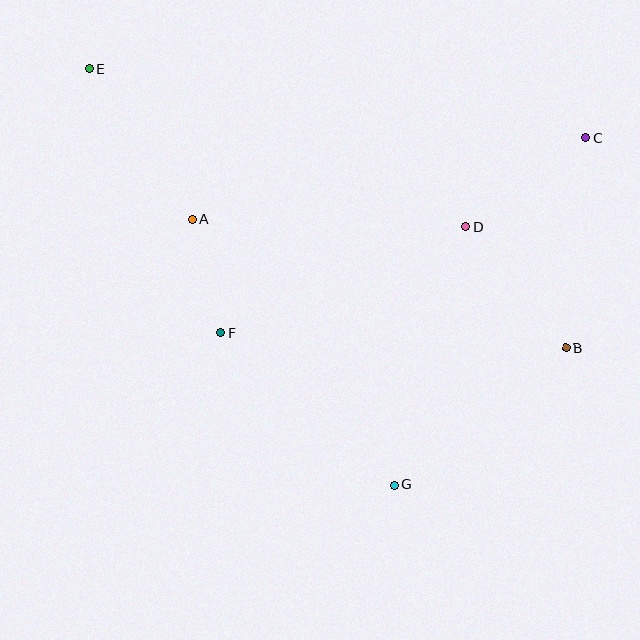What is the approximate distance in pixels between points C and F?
The distance between C and F is approximately 414 pixels.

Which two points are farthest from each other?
Points B and E are farthest from each other.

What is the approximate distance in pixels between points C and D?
The distance between C and D is approximately 149 pixels.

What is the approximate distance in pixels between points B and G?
The distance between B and G is approximately 219 pixels.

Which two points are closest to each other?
Points A and F are closest to each other.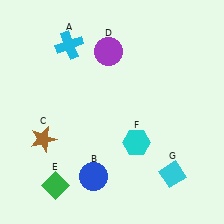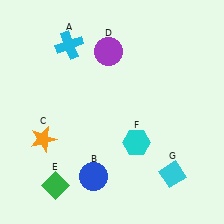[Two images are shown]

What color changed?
The star (C) changed from brown in Image 1 to orange in Image 2.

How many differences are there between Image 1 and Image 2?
There is 1 difference between the two images.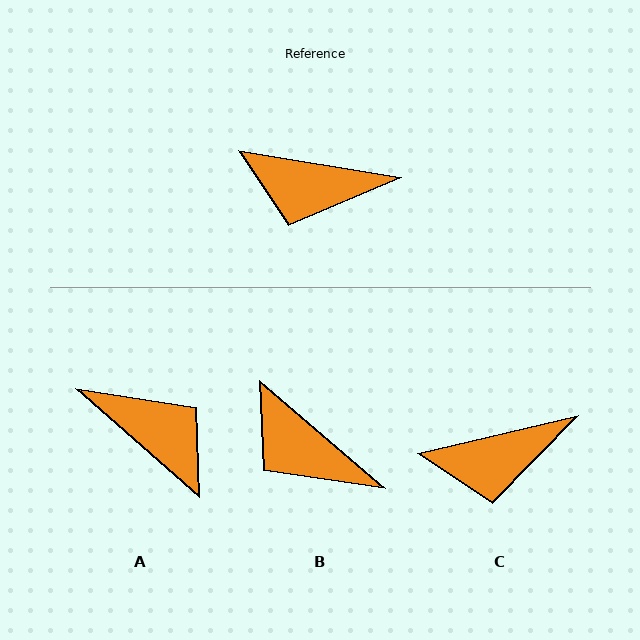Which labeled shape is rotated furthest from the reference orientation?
A, about 148 degrees away.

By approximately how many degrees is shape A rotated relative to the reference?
Approximately 148 degrees counter-clockwise.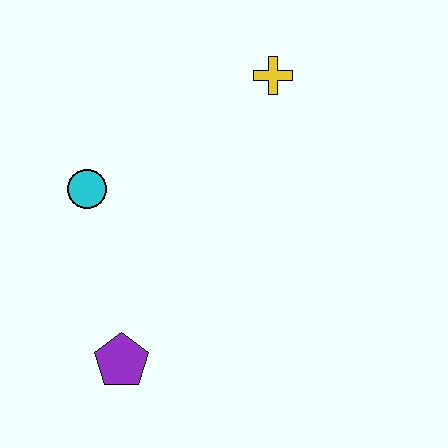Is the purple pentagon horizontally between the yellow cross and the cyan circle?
Yes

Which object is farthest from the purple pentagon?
The yellow cross is farthest from the purple pentagon.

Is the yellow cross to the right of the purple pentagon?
Yes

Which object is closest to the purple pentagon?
The cyan circle is closest to the purple pentagon.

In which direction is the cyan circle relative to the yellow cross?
The cyan circle is to the left of the yellow cross.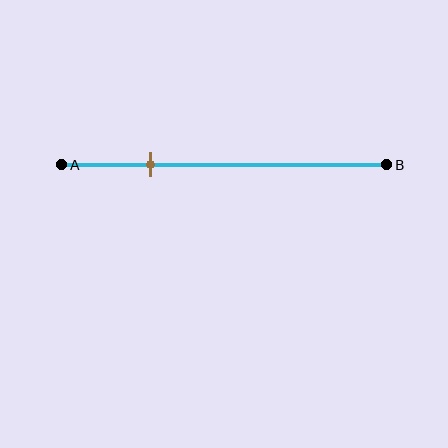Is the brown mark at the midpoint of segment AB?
No, the mark is at about 25% from A, not at the 50% midpoint.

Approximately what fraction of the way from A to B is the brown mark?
The brown mark is approximately 25% of the way from A to B.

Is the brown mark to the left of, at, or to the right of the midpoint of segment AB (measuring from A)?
The brown mark is to the left of the midpoint of segment AB.